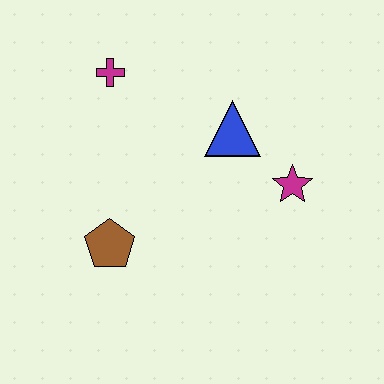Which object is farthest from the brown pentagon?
The magenta star is farthest from the brown pentagon.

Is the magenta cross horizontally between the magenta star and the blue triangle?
No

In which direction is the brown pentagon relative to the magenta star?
The brown pentagon is to the left of the magenta star.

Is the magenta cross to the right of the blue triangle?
No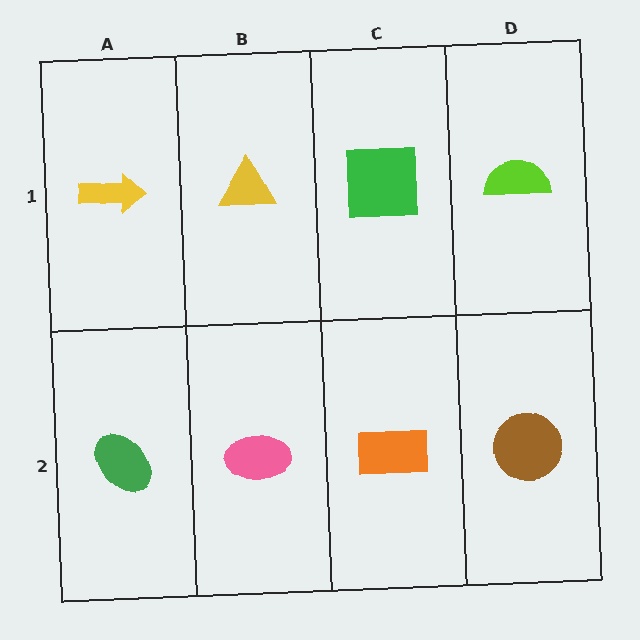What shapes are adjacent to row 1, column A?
A green ellipse (row 2, column A), a yellow triangle (row 1, column B).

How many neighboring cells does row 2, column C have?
3.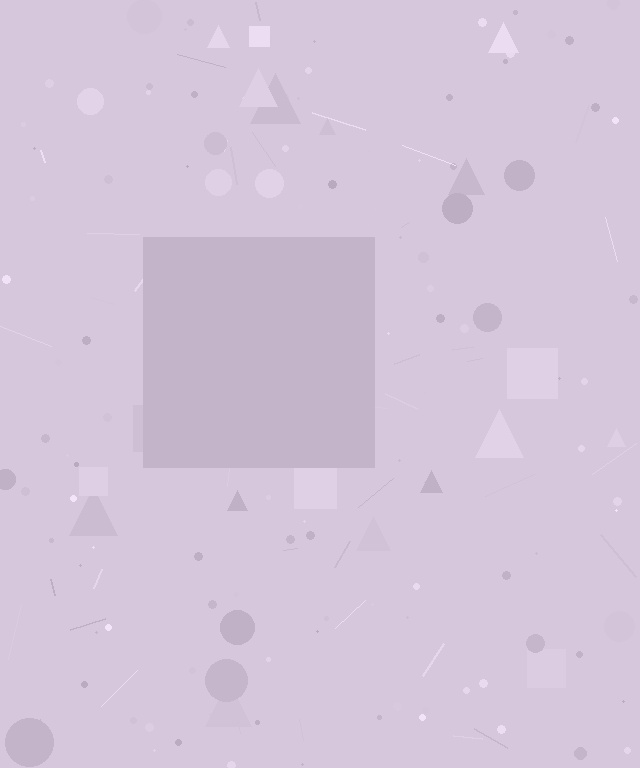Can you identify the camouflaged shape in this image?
The camouflaged shape is a square.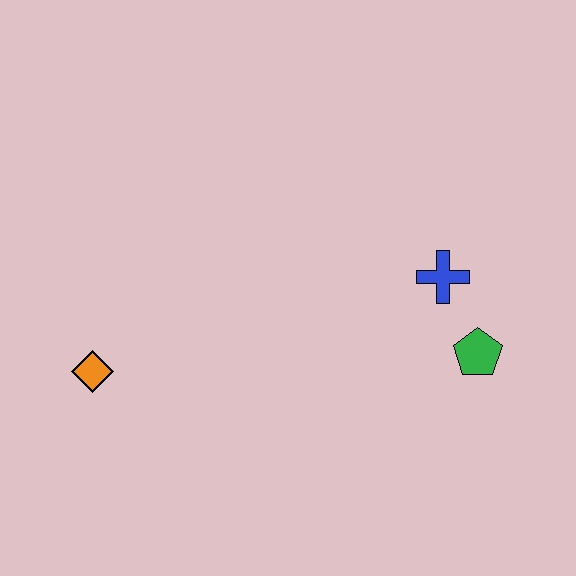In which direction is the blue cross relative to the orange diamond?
The blue cross is to the right of the orange diamond.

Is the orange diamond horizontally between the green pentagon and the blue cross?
No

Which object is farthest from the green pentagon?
The orange diamond is farthest from the green pentagon.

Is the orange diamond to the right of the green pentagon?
No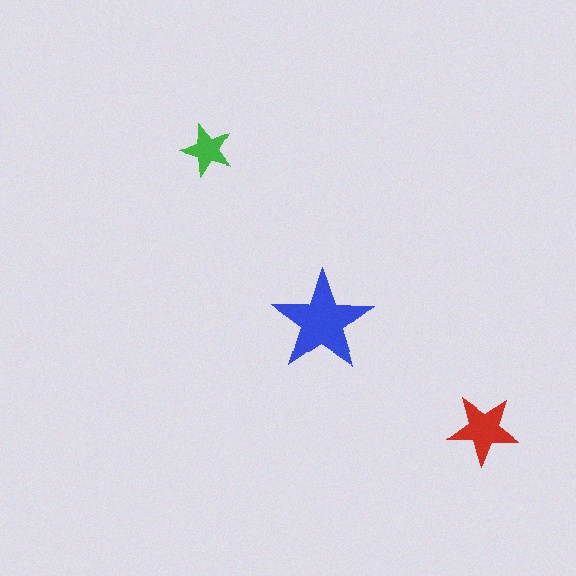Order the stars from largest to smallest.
the blue one, the red one, the green one.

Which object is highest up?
The green star is topmost.